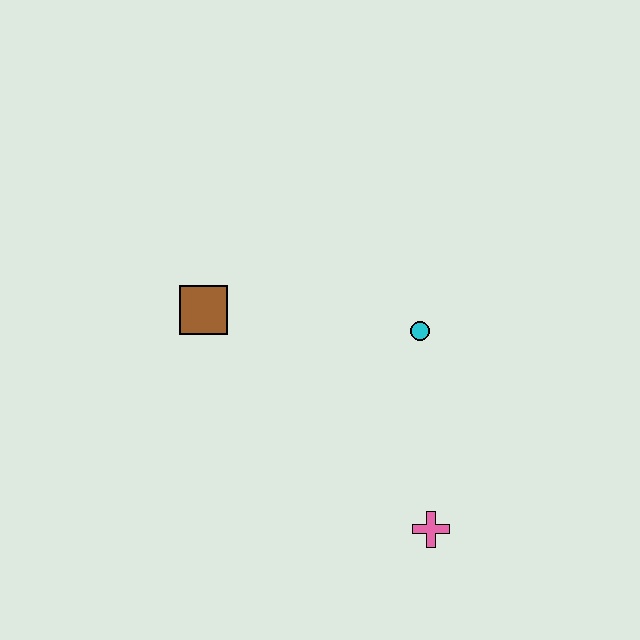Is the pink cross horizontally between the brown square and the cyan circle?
No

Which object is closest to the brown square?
The cyan circle is closest to the brown square.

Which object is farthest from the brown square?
The pink cross is farthest from the brown square.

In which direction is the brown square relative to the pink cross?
The brown square is to the left of the pink cross.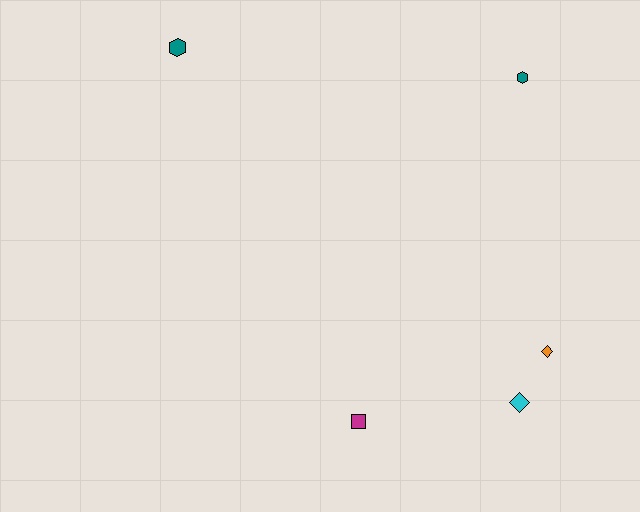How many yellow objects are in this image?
There are no yellow objects.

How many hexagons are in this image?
There are 2 hexagons.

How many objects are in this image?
There are 5 objects.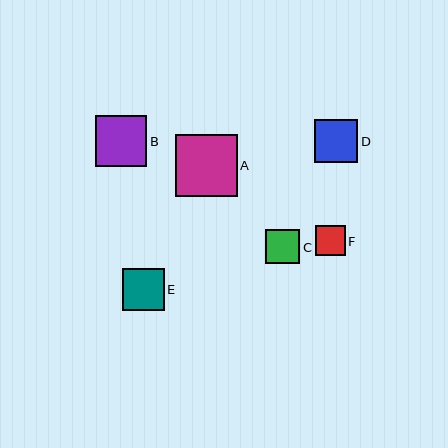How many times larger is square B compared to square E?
Square B is approximately 1.2 times the size of square E.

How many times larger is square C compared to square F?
Square C is approximately 1.2 times the size of square F.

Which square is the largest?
Square A is the largest with a size of approximately 62 pixels.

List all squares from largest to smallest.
From largest to smallest: A, B, D, E, C, F.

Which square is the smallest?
Square F is the smallest with a size of approximately 30 pixels.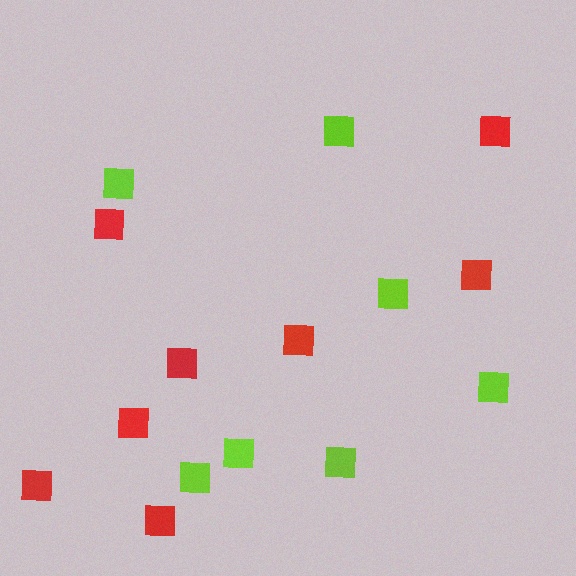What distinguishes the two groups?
There are 2 groups: one group of red squares (8) and one group of lime squares (7).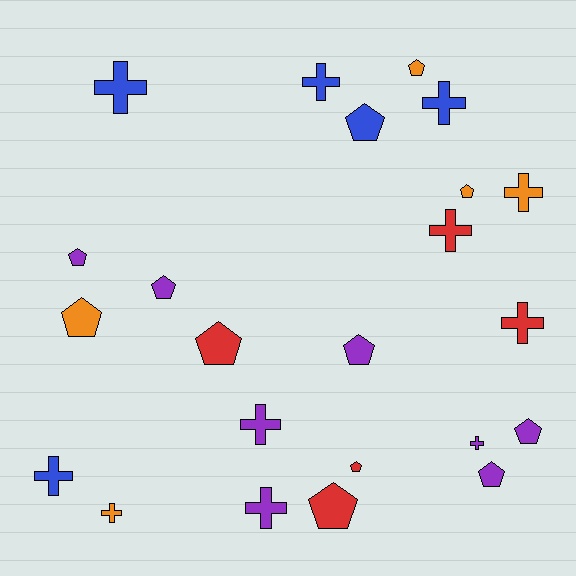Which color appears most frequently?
Purple, with 8 objects.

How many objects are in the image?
There are 23 objects.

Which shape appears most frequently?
Pentagon, with 12 objects.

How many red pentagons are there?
There are 3 red pentagons.